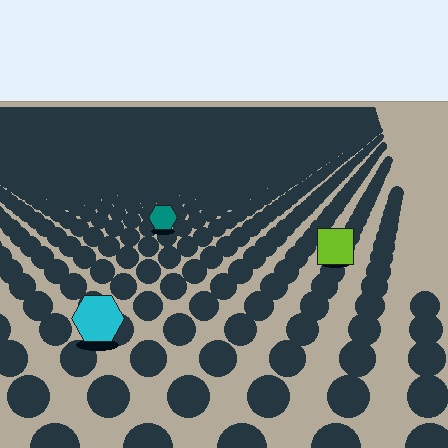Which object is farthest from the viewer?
The teal hexagon is farthest from the viewer. It appears smaller and the ground texture around it is denser.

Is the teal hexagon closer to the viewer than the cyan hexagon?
No. The cyan hexagon is closer — you can tell from the texture gradient: the ground texture is coarser near it.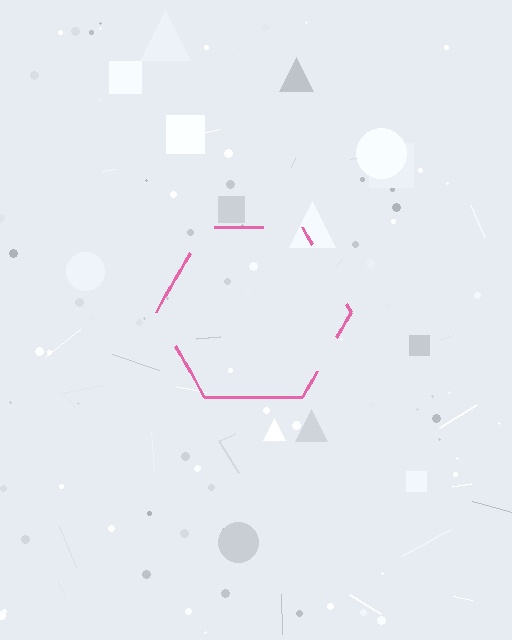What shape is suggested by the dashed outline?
The dashed outline suggests a hexagon.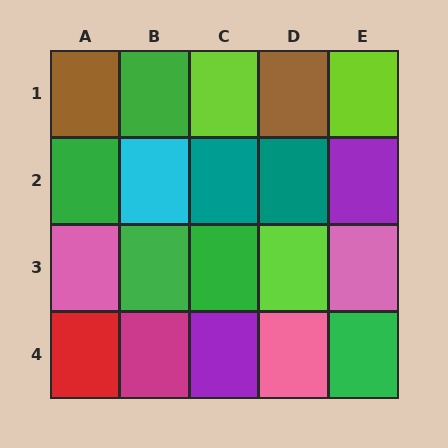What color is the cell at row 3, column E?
Pink.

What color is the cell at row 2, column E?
Purple.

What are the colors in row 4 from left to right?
Red, magenta, purple, pink, green.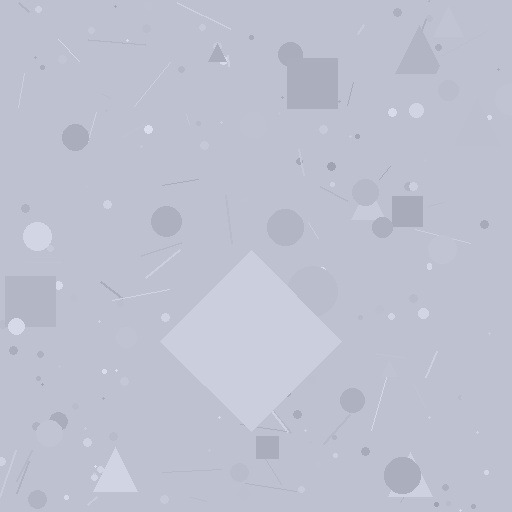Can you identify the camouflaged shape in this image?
The camouflaged shape is a diamond.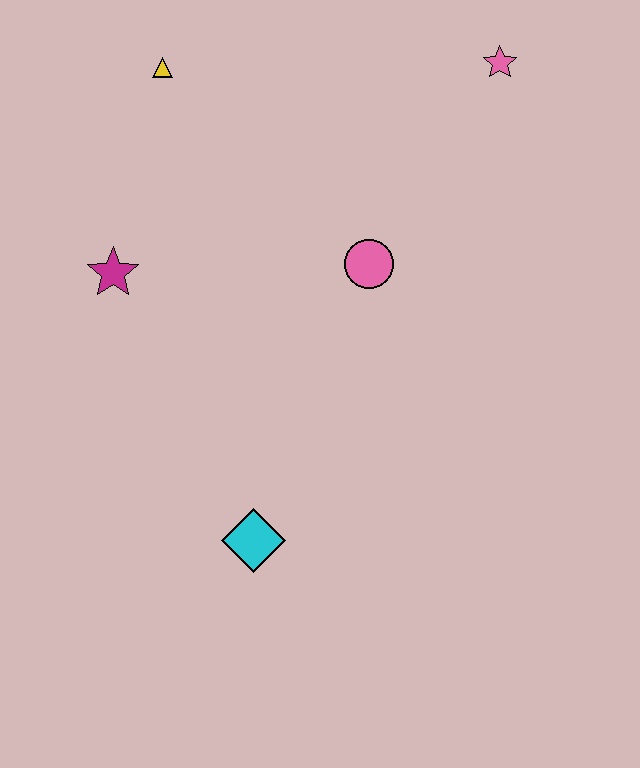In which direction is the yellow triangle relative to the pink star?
The yellow triangle is to the left of the pink star.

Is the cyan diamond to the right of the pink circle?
No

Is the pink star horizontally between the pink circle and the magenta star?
No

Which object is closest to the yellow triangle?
The magenta star is closest to the yellow triangle.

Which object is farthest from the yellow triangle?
The cyan diamond is farthest from the yellow triangle.